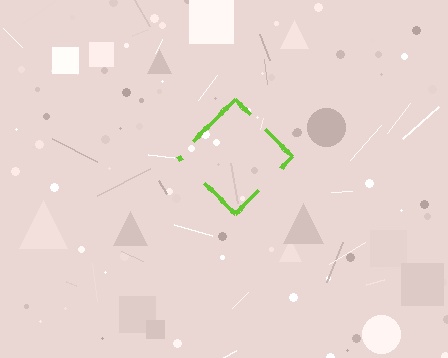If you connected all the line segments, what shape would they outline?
They would outline a diamond.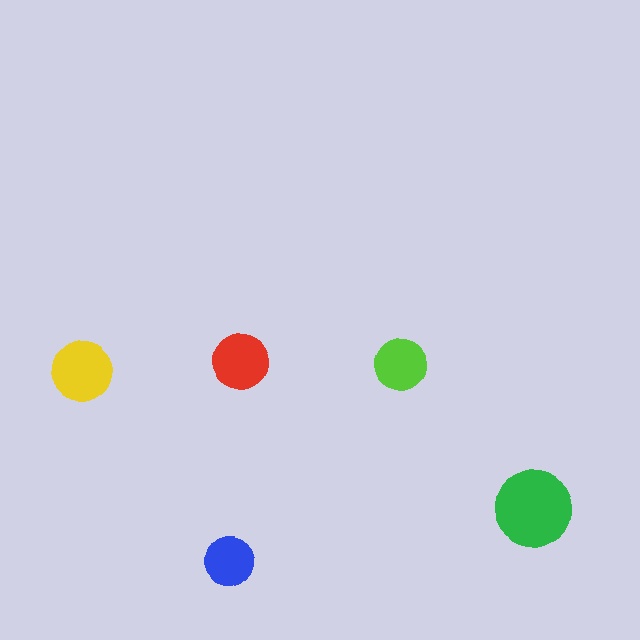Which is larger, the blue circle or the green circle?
The green one.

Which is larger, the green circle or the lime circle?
The green one.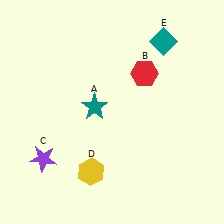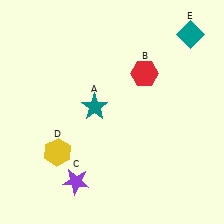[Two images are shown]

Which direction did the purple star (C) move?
The purple star (C) moved right.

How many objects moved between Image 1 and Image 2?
3 objects moved between the two images.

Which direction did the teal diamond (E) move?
The teal diamond (E) moved right.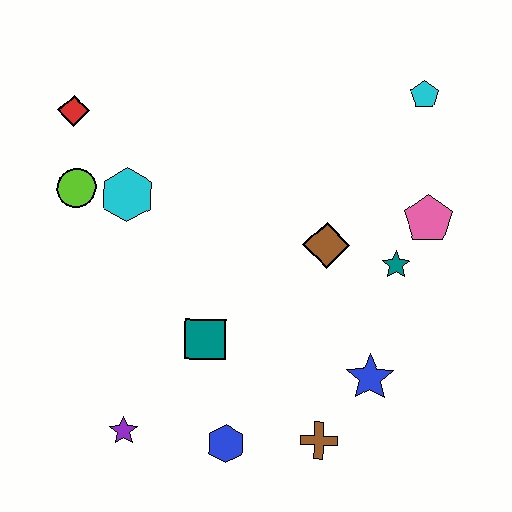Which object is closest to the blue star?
The brown cross is closest to the blue star.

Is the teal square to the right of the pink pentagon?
No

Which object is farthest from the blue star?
The red diamond is farthest from the blue star.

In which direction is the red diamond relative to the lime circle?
The red diamond is above the lime circle.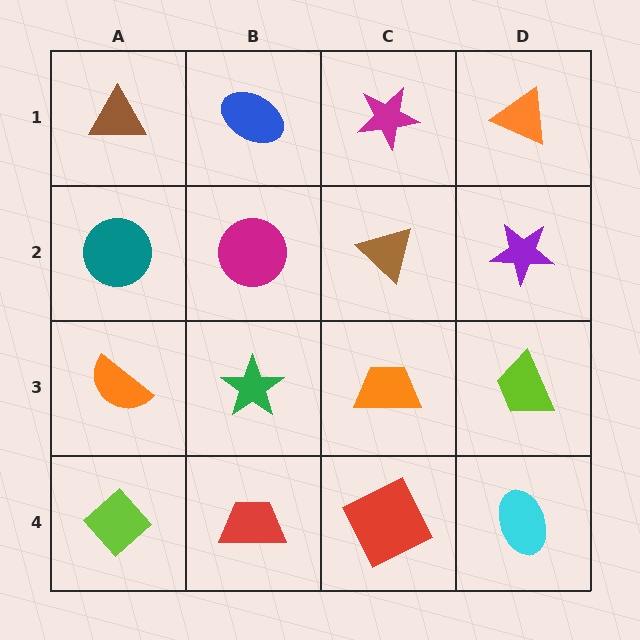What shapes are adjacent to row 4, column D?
A lime trapezoid (row 3, column D), a red square (row 4, column C).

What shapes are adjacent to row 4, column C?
An orange trapezoid (row 3, column C), a red trapezoid (row 4, column B), a cyan ellipse (row 4, column D).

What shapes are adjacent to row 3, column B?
A magenta circle (row 2, column B), a red trapezoid (row 4, column B), an orange semicircle (row 3, column A), an orange trapezoid (row 3, column C).